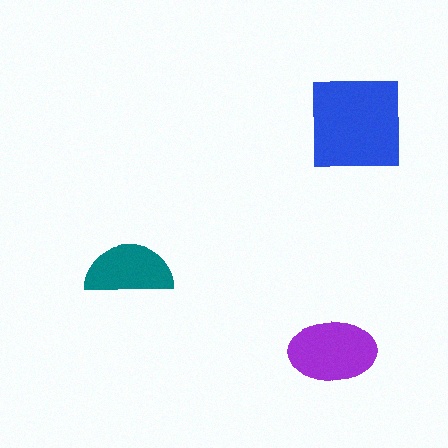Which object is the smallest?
The teal semicircle.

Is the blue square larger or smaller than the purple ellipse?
Larger.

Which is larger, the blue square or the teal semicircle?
The blue square.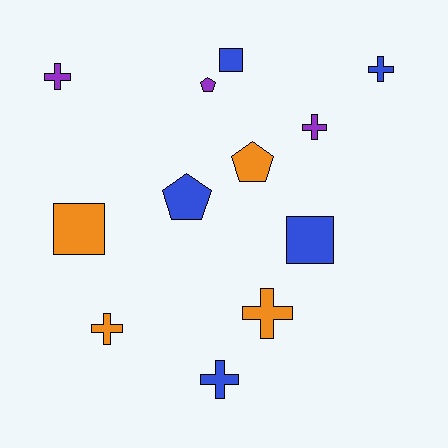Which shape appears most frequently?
Cross, with 6 objects.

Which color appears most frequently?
Blue, with 5 objects.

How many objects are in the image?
There are 12 objects.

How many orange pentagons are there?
There is 1 orange pentagon.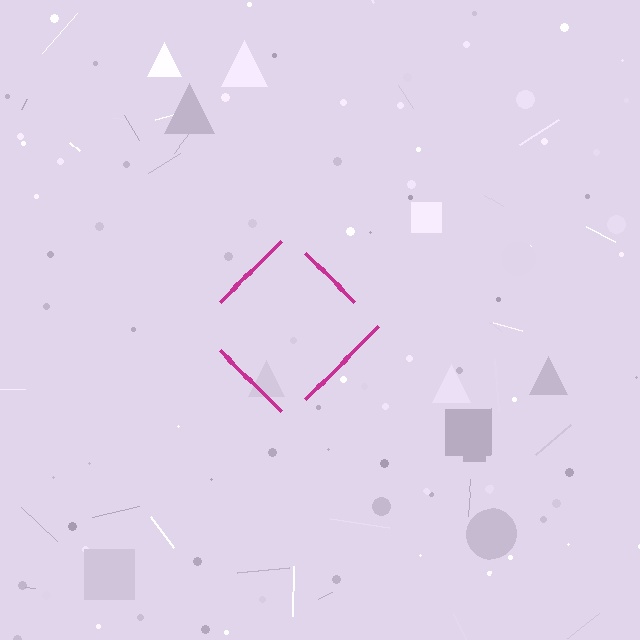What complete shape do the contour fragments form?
The contour fragments form a diamond.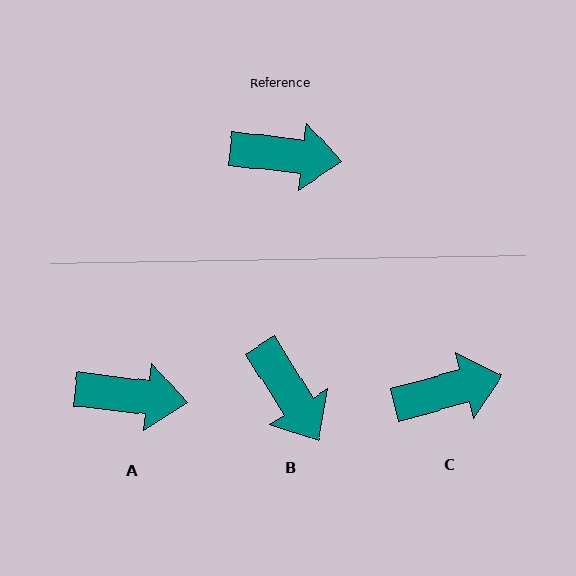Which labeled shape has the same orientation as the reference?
A.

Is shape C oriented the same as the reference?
No, it is off by about 22 degrees.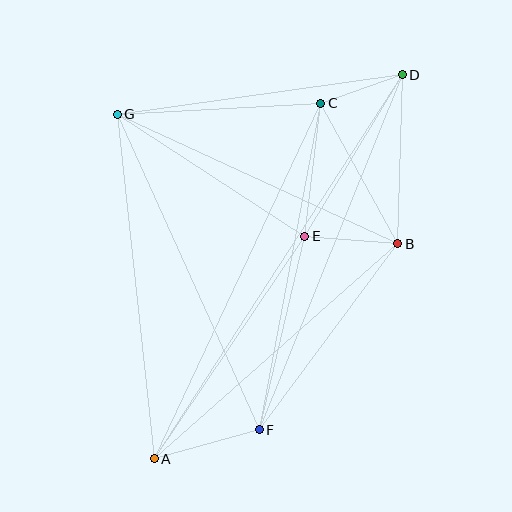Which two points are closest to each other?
Points C and D are closest to each other.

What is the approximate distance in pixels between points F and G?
The distance between F and G is approximately 346 pixels.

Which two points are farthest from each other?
Points A and D are farthest from each other.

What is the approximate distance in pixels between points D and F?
The distance between D and F is approximately 383 pixels.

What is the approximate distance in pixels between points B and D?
The distance between B and D is approximately 169 pixels.